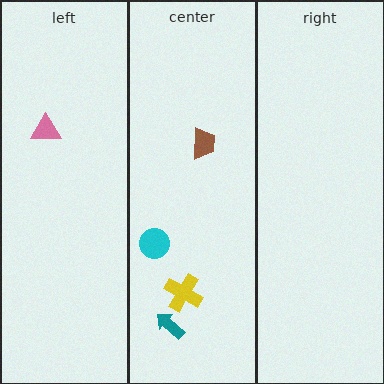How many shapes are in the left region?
1.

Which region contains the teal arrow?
The center region.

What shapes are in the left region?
The pink triangle.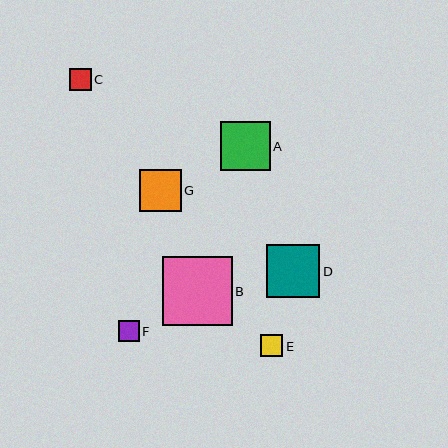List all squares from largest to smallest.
From largest to smallest: B, D, A, G, E, C, F.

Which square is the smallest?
Square F is the smallest with a size of approximately 21 pixels.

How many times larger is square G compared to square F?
Square G is approximately 2.0 times the size of square F.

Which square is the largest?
Square B is the largest with a size of approximately 69 pixels.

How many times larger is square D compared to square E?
Square D is approximately 2.4 times the size of square E.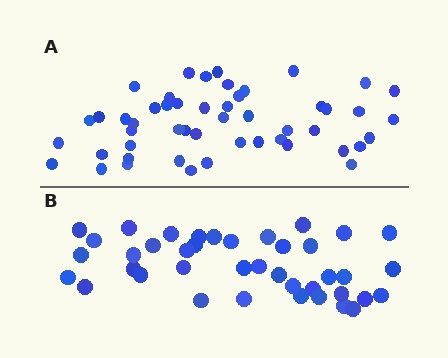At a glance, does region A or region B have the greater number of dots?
Region A (the top region) has more dots.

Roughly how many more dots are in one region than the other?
Region A has roughly 10 or so more dots than region B.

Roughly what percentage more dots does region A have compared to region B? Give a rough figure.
About 25% more.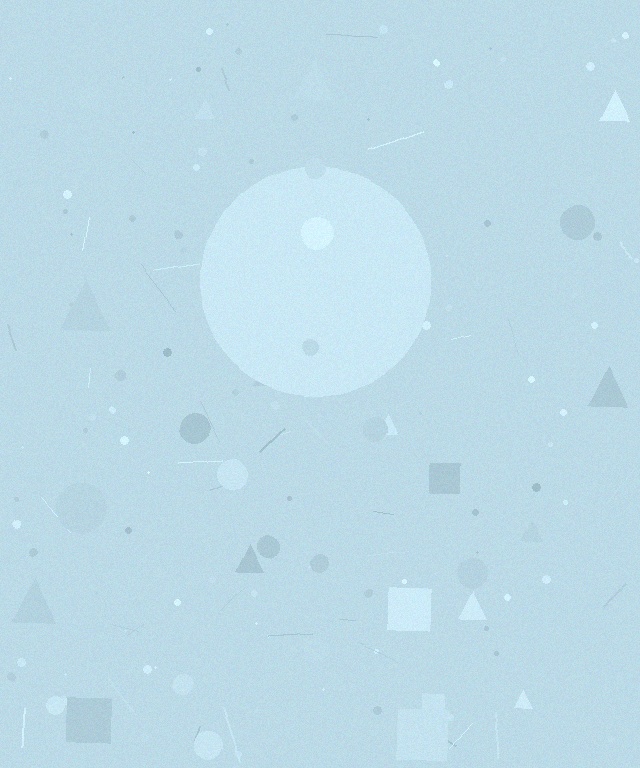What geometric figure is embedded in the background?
A circle is embedded in the background.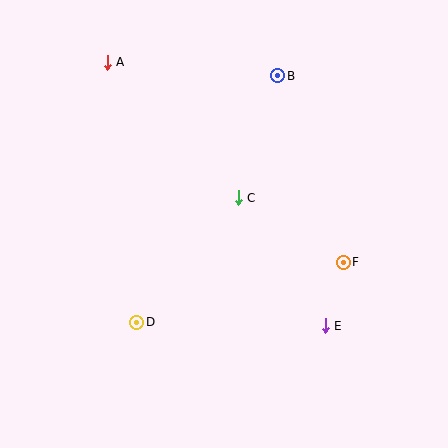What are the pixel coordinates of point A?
Point A is at (107, 62).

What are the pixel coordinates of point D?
Point D is at (137, 322).